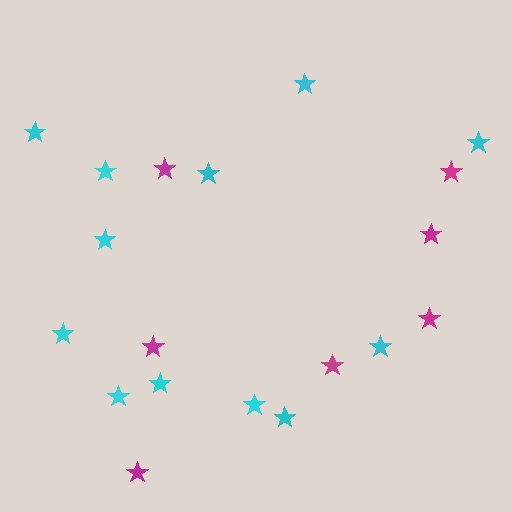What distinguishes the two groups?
There are 2 groups: one group of magenta stars (7) and one group of cyan stars (12).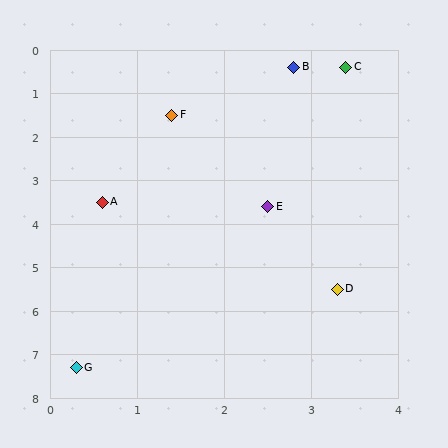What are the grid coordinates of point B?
Point B is at approximately (2.8, 0.4).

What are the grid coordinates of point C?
Point C is at approximately (3.4, 0.4).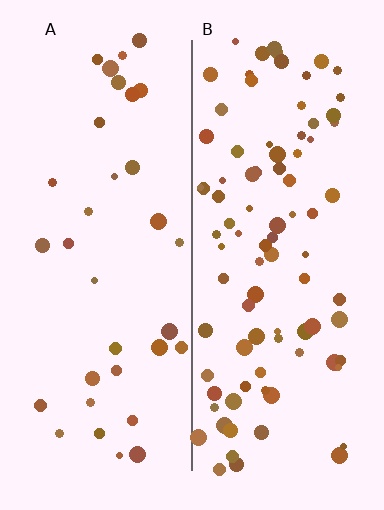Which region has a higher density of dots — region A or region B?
B (the right).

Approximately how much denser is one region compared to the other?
Approximately 2.7× — region B over region A.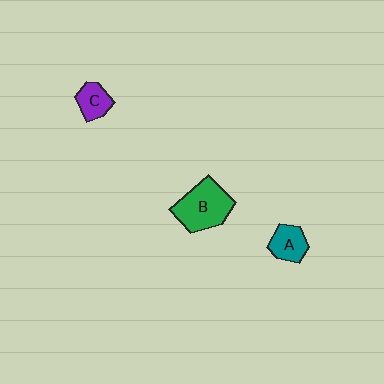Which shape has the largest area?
Shape B (green).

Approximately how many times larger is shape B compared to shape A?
Approximately 1.9 times.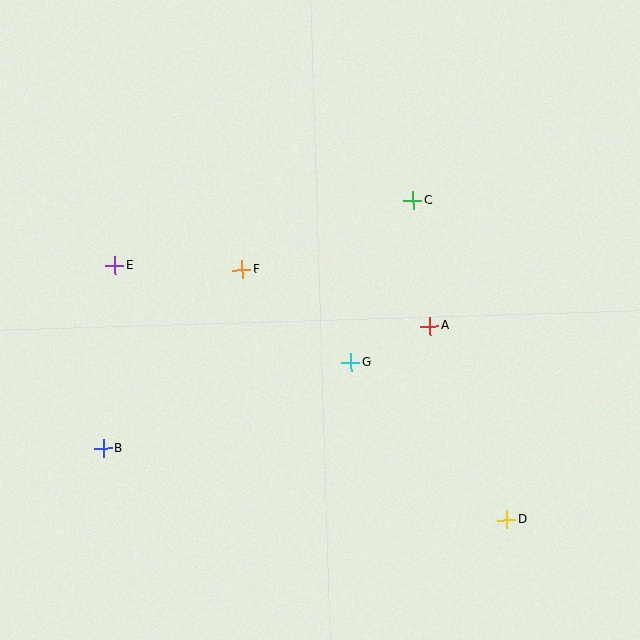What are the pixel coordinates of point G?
Point G is at (351, 363).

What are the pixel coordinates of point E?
Point E is at (115, 265).